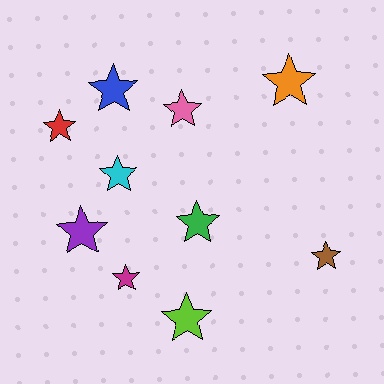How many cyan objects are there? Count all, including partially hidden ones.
There is 1 cyan object.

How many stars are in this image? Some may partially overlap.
There are 10 stars.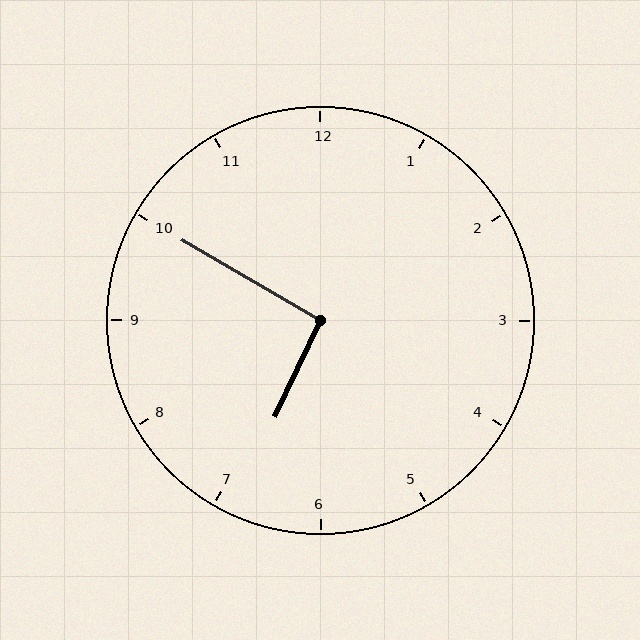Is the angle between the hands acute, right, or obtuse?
It is right.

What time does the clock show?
6:50.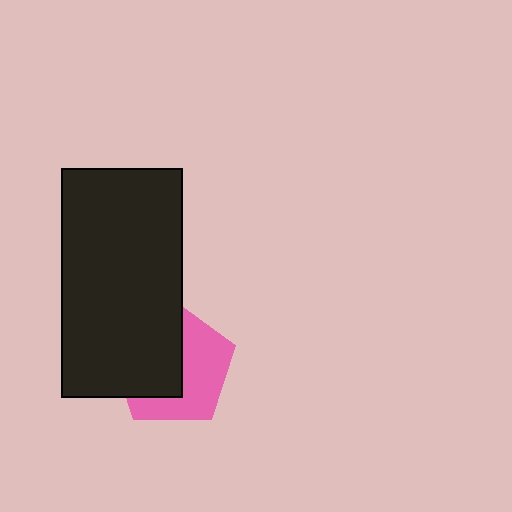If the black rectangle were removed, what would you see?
You would see the complete pink pentagon.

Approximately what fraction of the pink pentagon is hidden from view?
Roughly 51% of the pink pentagon is hidden behind the black rectangle.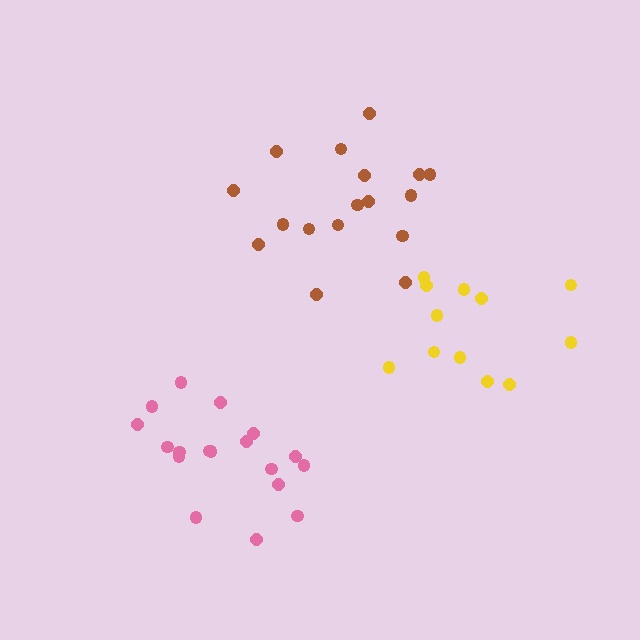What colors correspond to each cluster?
The clusters are colored: pink, yellow, brown.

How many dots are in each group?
Group 1: 18 dots, Group 2: 12 dots, Group 3: 17 dots (47 total).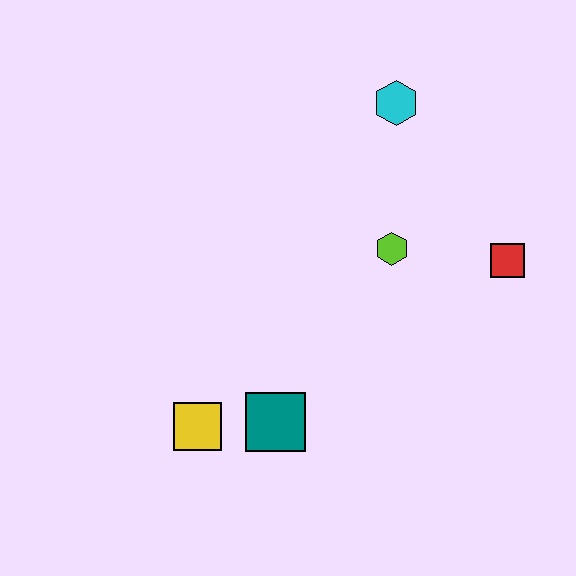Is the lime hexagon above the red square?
Yes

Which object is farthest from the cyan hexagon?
The yellow square is farthest from the cyan hexagon.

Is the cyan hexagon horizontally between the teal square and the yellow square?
No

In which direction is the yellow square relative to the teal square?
The yellow square is to the left of the teal square.